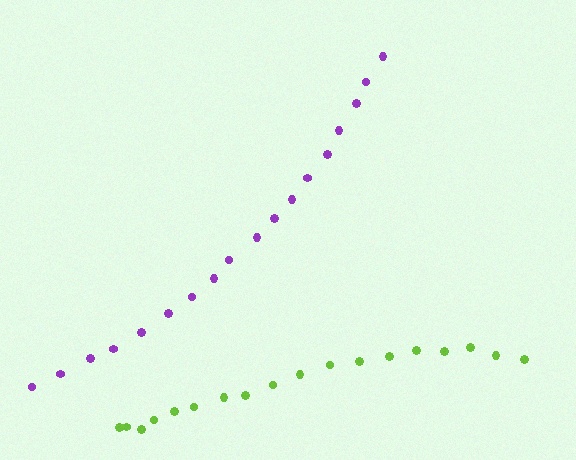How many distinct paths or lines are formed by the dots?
There are 2 distinct paths.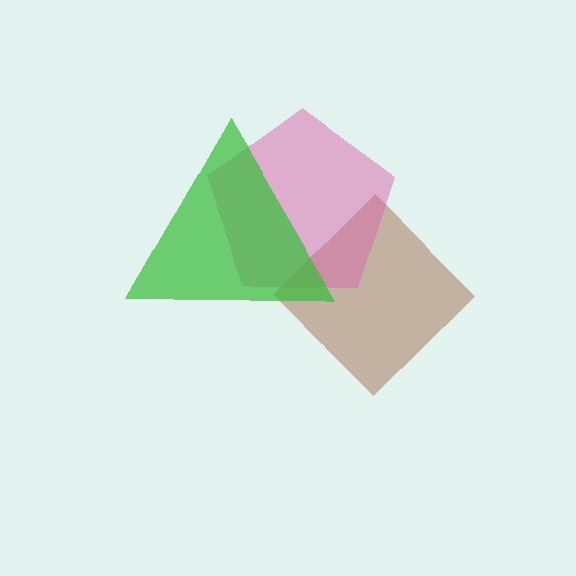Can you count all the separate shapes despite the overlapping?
Yes, there are 3 separate shapes.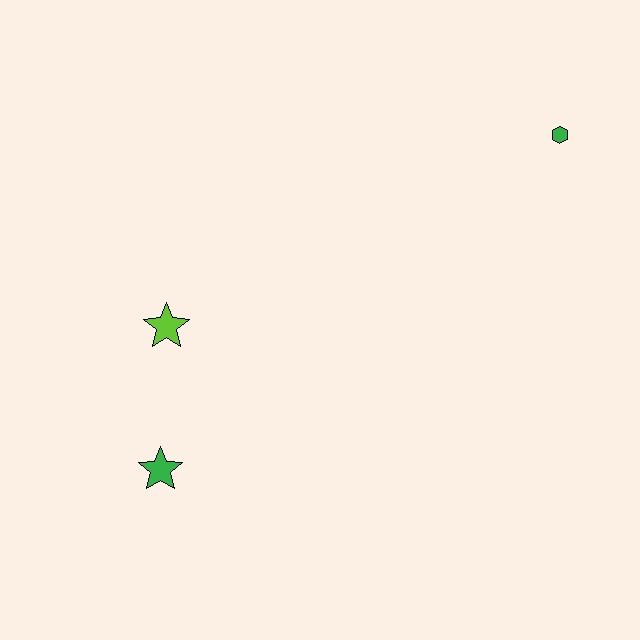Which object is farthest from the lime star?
The green hexagon is farthest from the lime star.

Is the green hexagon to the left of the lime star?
No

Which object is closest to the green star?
The lime star is closest to the green star.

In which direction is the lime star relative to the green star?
The lime star is above the green star.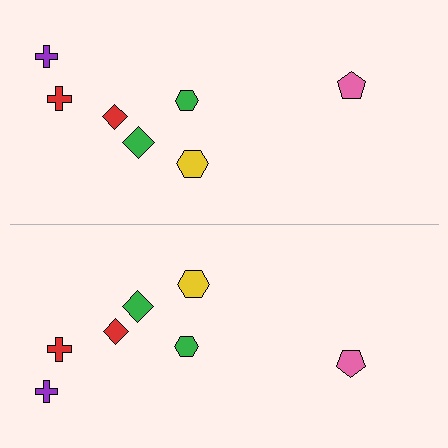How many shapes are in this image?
There are 14 shapes in this image.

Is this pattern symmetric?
Yes, this pattern has bilateral (reflection) symmetry.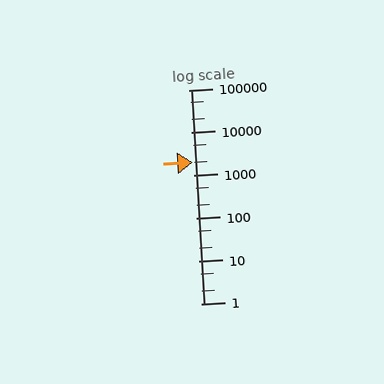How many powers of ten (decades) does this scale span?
The scale spans 5 decades, from 1 to 100000.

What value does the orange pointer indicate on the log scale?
The pointer indicates approximately 2000.